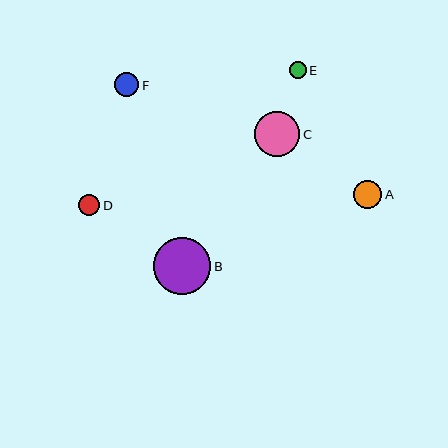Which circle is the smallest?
Circle E is the smallest with a size of approximately 17 pixels.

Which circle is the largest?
Circle B is the largest with a size of approximately 58 pixels.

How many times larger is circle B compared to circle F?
Circle B is approximately 2.4 times the size of circle F.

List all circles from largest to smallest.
From largest to smallest: B, C, A, F, D, E.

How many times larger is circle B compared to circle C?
Circle B is approximately 1.3 times the size of circle C.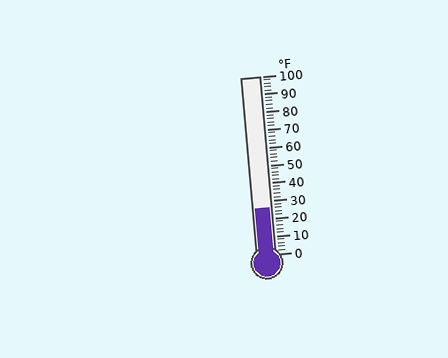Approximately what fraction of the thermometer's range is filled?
The thermometer is filled to approximately 25% of its range.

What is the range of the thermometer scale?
The thermometer scale ranges from 0°F to 100°F.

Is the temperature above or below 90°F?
The temperature is below 90°F.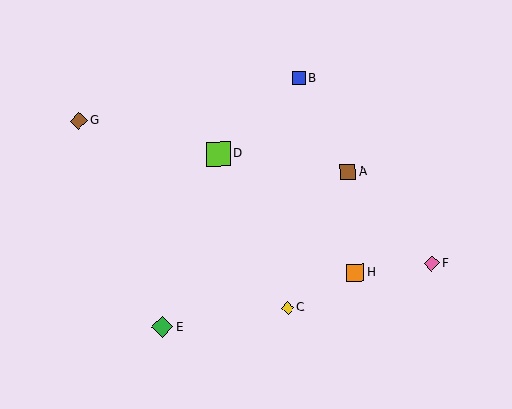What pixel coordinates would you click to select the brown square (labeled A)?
Click at (348, 172) to select the brown square A.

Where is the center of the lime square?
The center of the lime square is at (218, 154).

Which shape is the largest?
The lime square (labeled D) is the largest.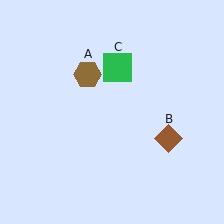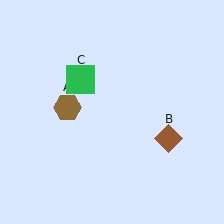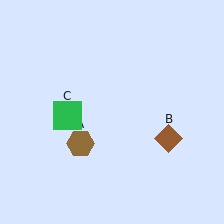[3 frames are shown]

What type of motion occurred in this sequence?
The brown hexagon (object A), green square (object C) rotated counterclockwise around the center of the scene.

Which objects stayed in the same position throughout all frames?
Brown diamond (object B) remained stationary.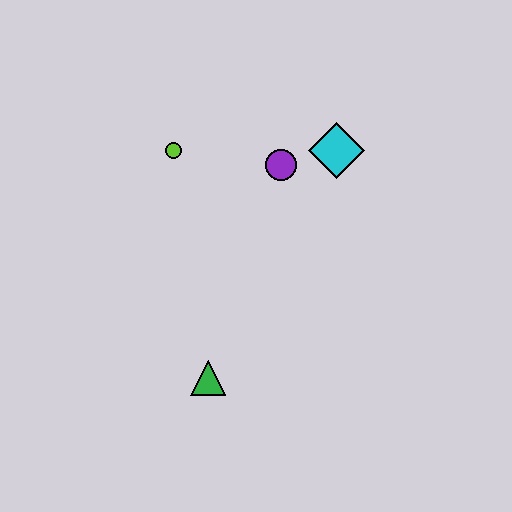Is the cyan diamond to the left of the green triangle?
No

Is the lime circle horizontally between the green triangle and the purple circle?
No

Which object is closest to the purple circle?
The cyan diamond is closest to the purple circle.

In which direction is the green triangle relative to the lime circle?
The green triangle is below the lime circle.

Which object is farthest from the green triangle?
The cyan diamond is farthest from the green triangle.